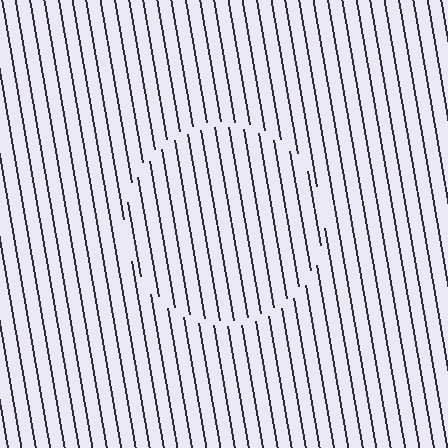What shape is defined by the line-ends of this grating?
An illusory circle. The interior of the shape contains the same grating, shifted by half a period — the contour is defined by the phase discontinuity where line-ends from the inner and outer gratings abut.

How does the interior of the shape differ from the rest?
The interior of the shape contains the same grating, shifted by half a period — the contour is defined by the phase discontinuity where line-ends from the inner and outer gratings abut.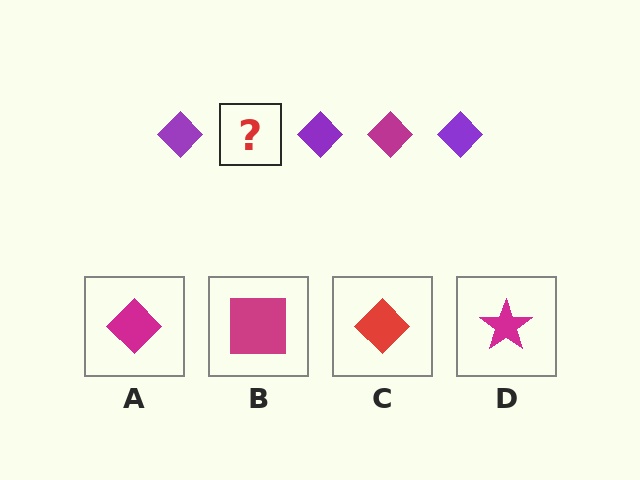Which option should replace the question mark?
Option A.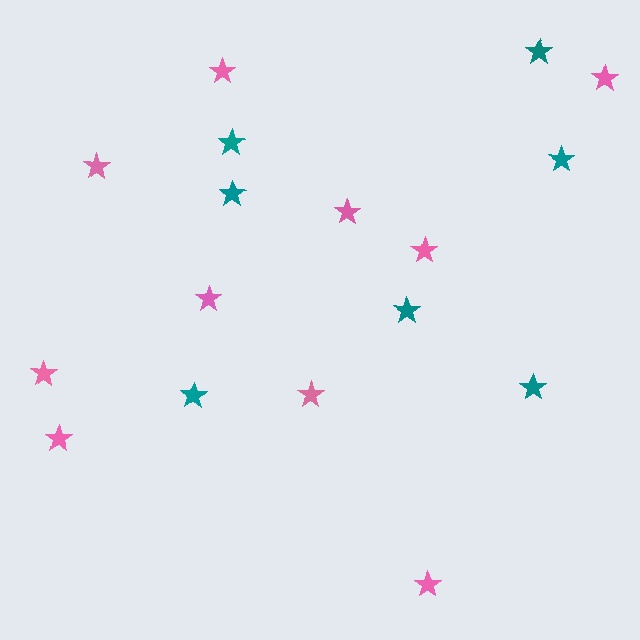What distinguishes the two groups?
There are 2 groups: one group of pink stars (10) and one group of teal stars (7).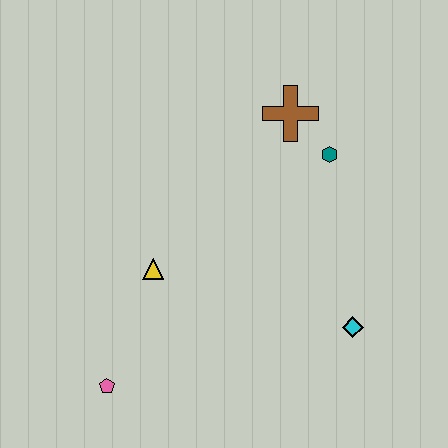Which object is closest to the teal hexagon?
The brown cross is closest to the teal hexagon.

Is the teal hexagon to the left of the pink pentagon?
No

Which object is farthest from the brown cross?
The pink pentagon is farthest from the brown cross.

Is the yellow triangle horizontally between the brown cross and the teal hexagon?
No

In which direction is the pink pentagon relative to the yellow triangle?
The pink pentagon is below the yellow triangle.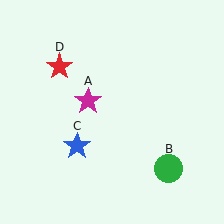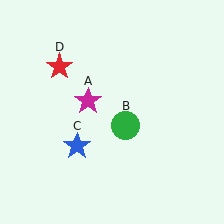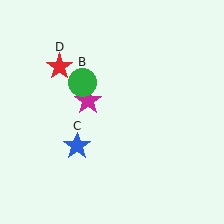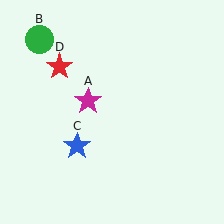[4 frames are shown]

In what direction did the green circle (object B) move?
The green circle (object B) moved up and to the left.